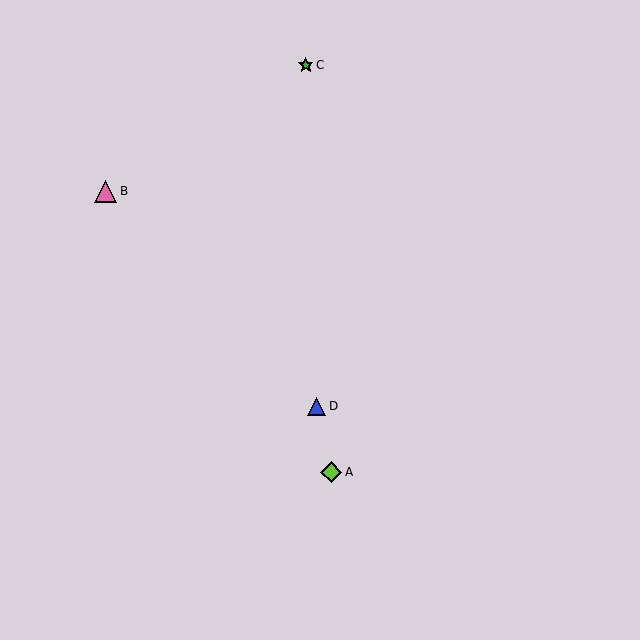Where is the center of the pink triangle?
The center of the pink triangle is at (105, 191).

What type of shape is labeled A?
Shape A is a lime diamond.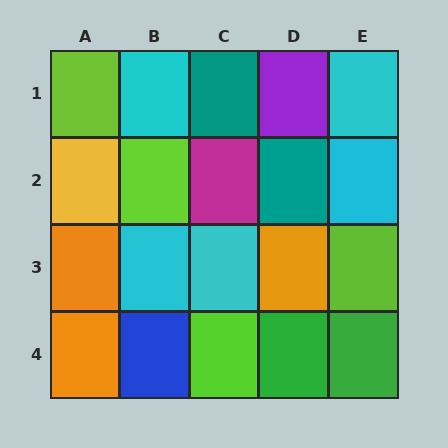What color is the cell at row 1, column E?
Cyan.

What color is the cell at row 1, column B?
Cyan.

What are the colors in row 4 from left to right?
Orange, blue, lime, green, green.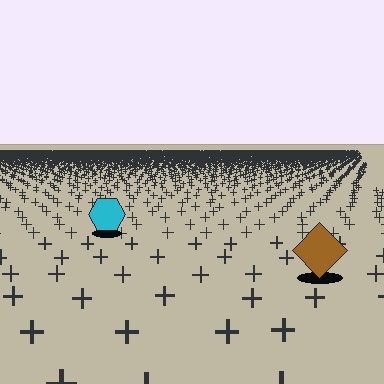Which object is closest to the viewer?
The brown diamond is closest. The texture marks near it are larger and more spread out.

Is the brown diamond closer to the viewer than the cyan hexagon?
Yes. The brown diamond is closer — you can tell from the texture gradient: the ground texture is coarser near it.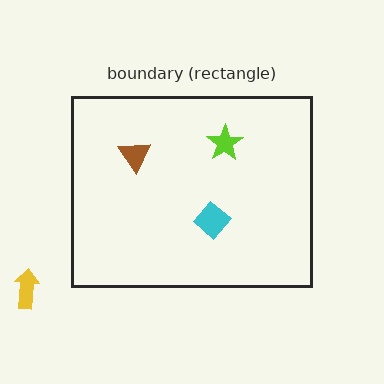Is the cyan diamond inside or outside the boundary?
Inside.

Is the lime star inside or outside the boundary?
Inside.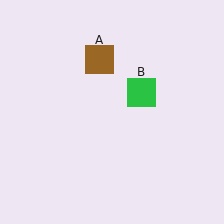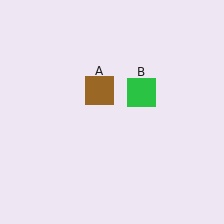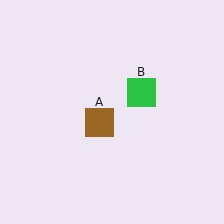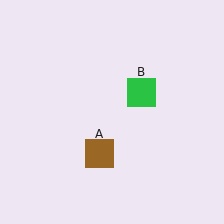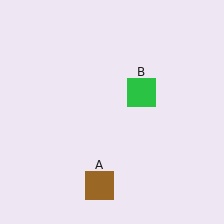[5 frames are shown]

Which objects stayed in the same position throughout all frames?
Green square (object B) remained stationary.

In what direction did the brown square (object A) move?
The brown square (object A) moved down.